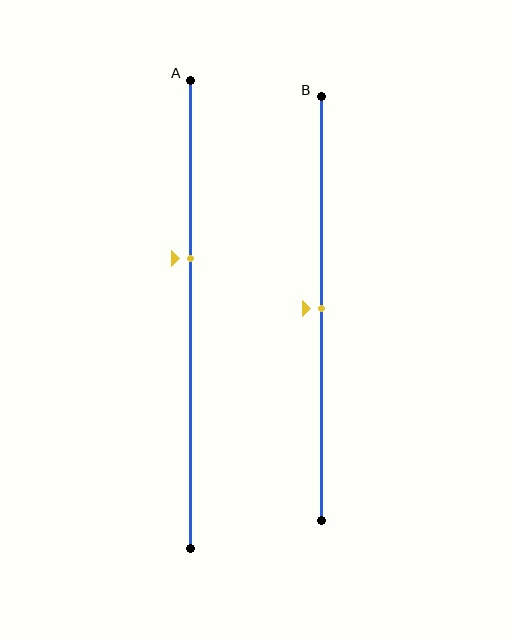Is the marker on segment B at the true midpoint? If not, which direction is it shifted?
Yes, the marker on segment B is at the true midpoint.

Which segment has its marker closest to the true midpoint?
Segment B has its marker closest to the true midpoint.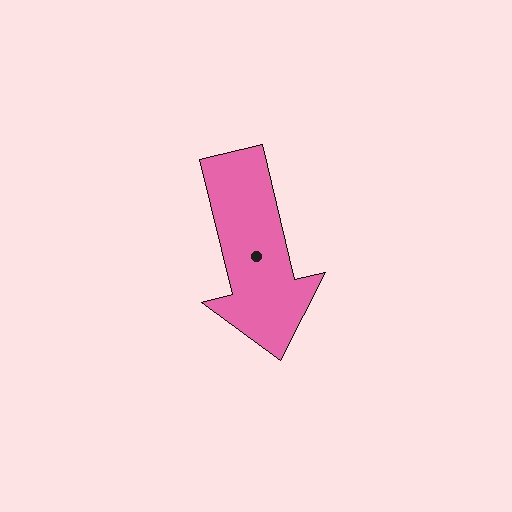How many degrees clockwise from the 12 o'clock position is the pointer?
Approximately 167 degrees.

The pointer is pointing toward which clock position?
Roughly 6 o'clock.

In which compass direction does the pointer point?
South.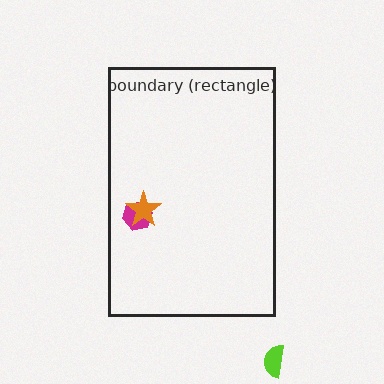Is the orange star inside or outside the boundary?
Inside.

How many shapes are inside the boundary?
2 inside, 1 outside.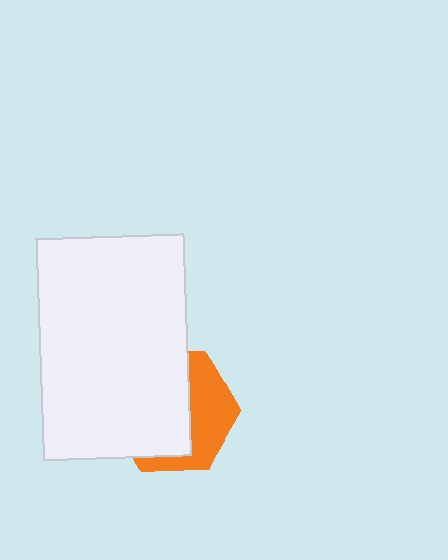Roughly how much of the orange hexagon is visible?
A small part of it is visible (roughly 40%).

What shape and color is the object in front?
The object in front is a white rectangle.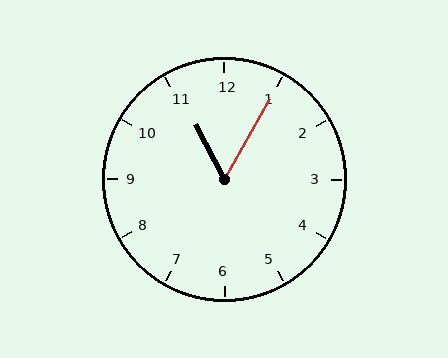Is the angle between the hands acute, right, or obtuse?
It is acute.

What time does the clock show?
11:05.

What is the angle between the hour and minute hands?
Approximately 58 degrees.